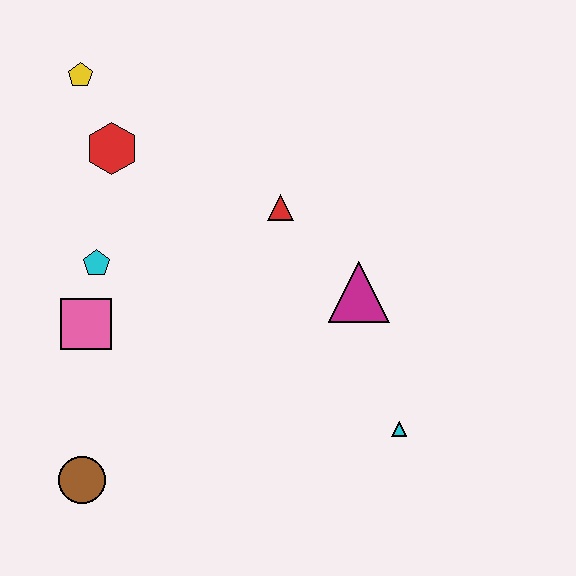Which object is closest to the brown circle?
The pink square is closest to the brown circle.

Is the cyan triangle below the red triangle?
Yes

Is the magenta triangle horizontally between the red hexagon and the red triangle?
No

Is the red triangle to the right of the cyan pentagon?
Yes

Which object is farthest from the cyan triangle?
The yellow pentagon is farthest from the cyan triangle.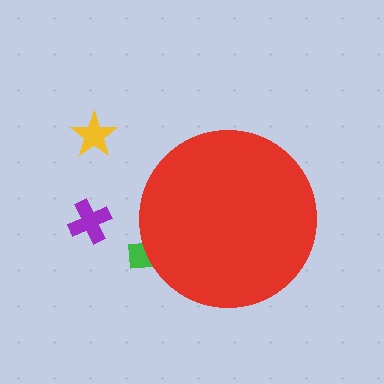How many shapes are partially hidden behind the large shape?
1 shape is partially hidden.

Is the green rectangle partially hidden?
Yes, the green rectangle is partially hidden behind the red circle.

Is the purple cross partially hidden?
No, the purple cross is fully visible.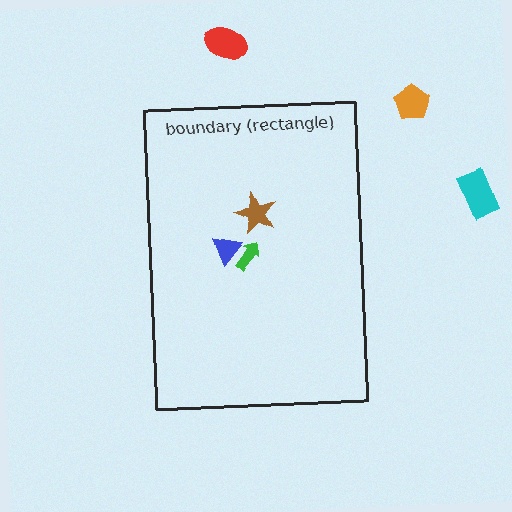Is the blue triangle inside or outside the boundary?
Inside.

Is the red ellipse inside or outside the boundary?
Outside.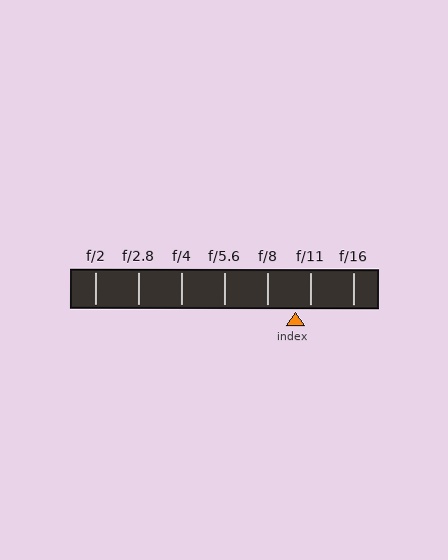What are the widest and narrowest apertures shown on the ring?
The widest aperture shown is f/2 and the narrowest is f/16.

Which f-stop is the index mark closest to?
The index mark is closest to f/11.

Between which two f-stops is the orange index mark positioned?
The index mark is between f/8 and f/11.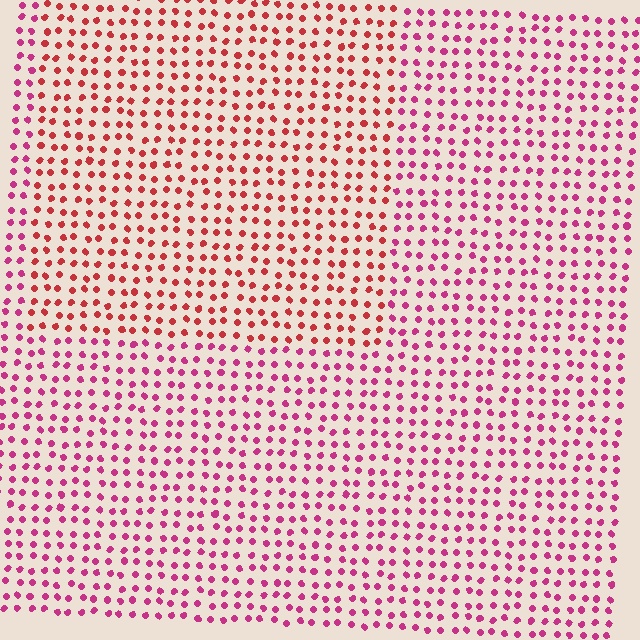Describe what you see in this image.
The image is filled with small magenta elements in a uniform arrangement. A rectangle-shaped region is visible where the elements are tinted to a slightly different hue, forming a subtle color boundary.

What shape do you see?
I see a rectangle.